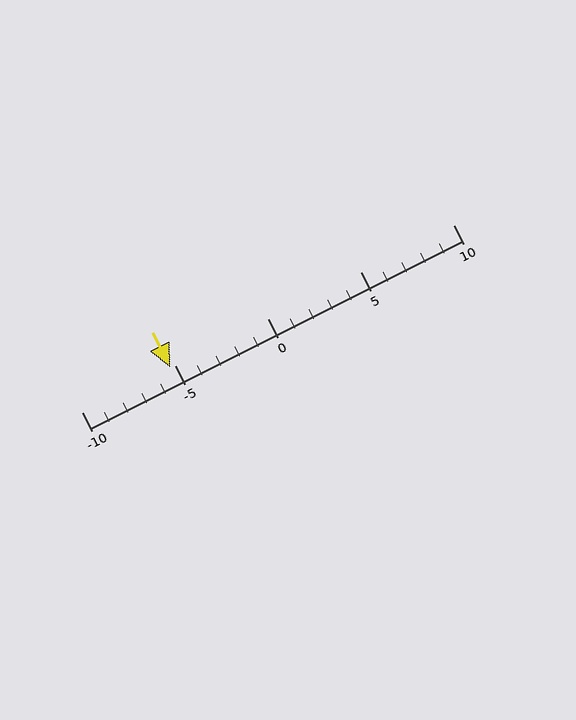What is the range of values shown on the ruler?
The ruler shows values from -10 to 10.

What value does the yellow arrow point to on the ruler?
The yellow arrow points to approximately -5.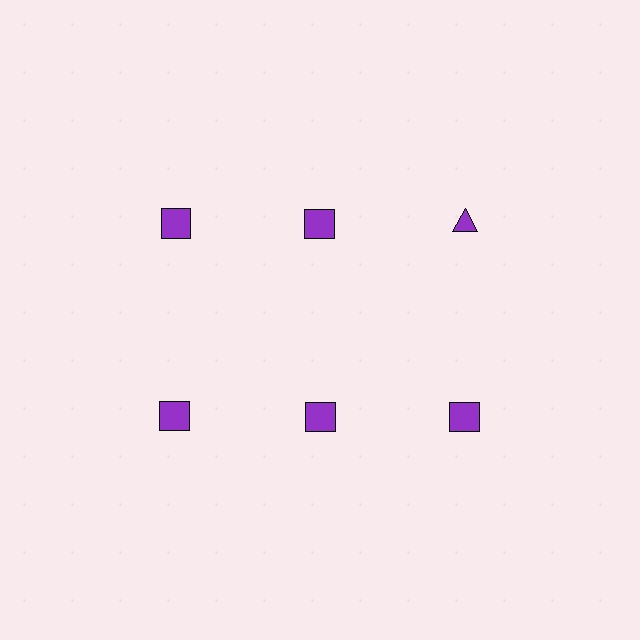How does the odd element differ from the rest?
It has a different shape: triangle instead of square.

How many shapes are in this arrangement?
There are 6 shapes arranged in a grid pattern.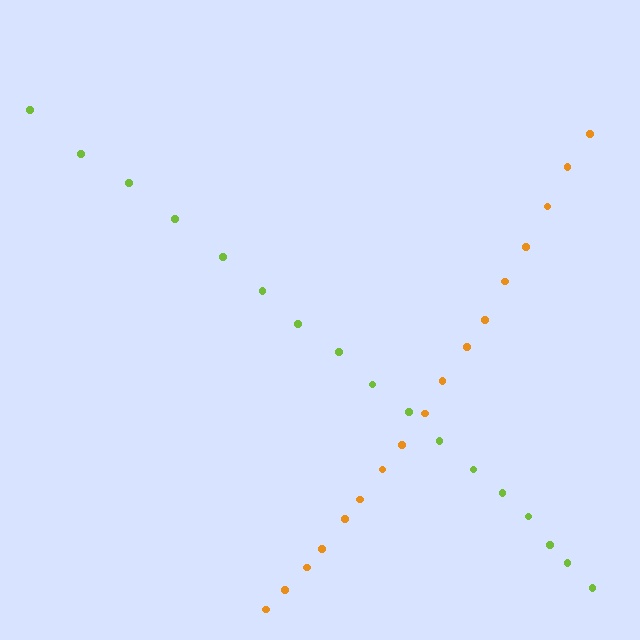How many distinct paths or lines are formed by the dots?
There are 2 distinct paths.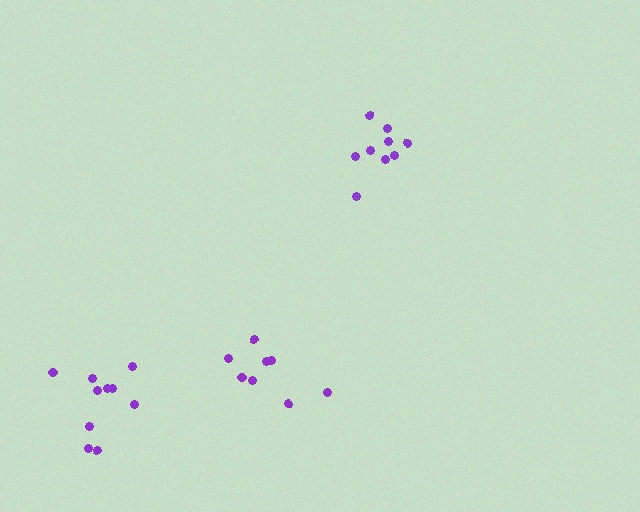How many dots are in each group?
Group 1: 9 dots, Group 2: 8 dots, Group 3: 10 dots (27 total).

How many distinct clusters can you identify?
There are 3 distinct clusters.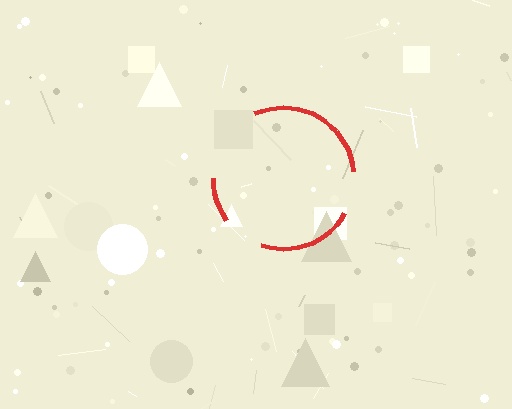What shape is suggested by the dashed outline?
The dashed outline suggests a circle.